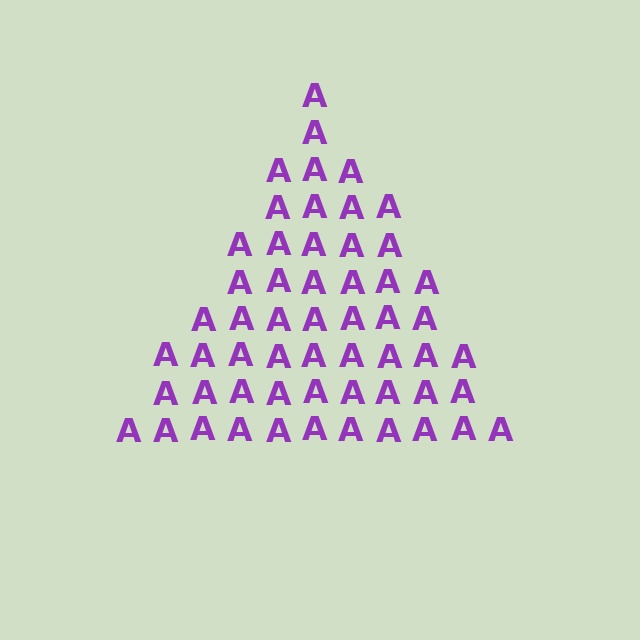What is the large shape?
The large shape is a triangle.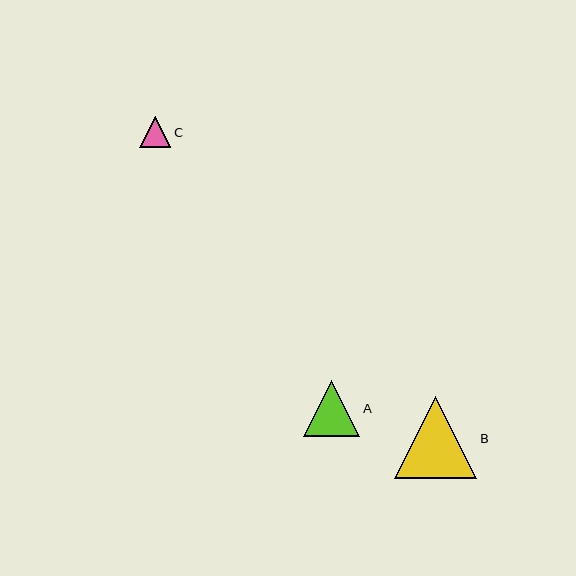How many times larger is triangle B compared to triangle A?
Triangle B is approximately 1.5 times the size of triangle A.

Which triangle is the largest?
Triangle B is the largest with a size of approximately 83 pixels.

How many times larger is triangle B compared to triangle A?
Triangle B is approximately 1.5 times the size of triangle A.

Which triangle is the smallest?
Triangle C is the smallest with a size of approximately 31 pixels.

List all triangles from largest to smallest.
From largest to smallest: B, A, C.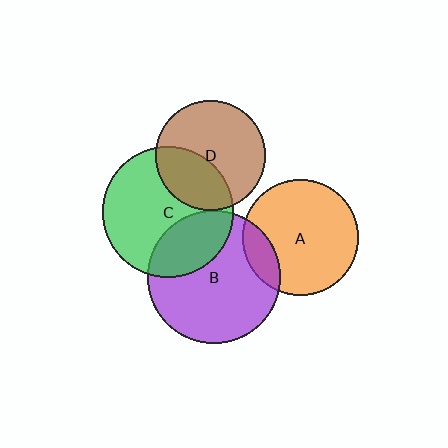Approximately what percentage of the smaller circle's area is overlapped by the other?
Approximately 5%.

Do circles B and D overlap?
Yes.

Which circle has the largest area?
Circle B (purple).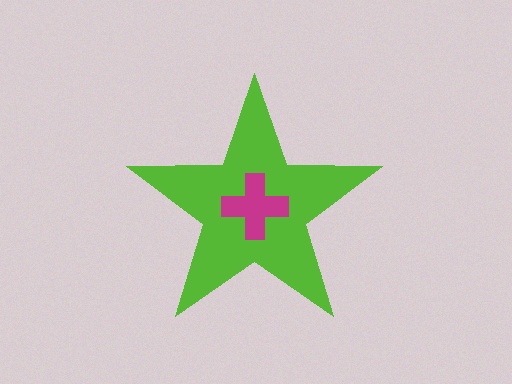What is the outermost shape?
The lime star.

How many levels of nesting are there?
2.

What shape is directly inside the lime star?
The magenta cross.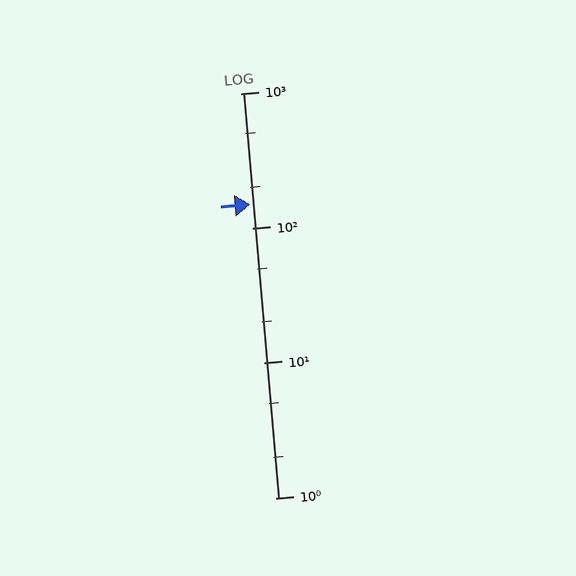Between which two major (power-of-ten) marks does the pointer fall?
The pointer is between 100 and 1000.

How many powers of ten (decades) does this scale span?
The scale spans 3 decades, from 1 to 1000.